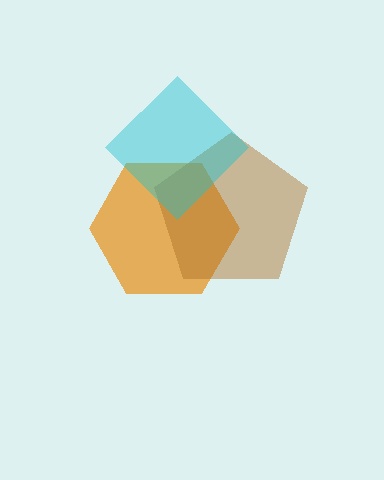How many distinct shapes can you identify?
There are 3 distinct shapes: an orange hexagon, a brown pentagon, a cyan diamond.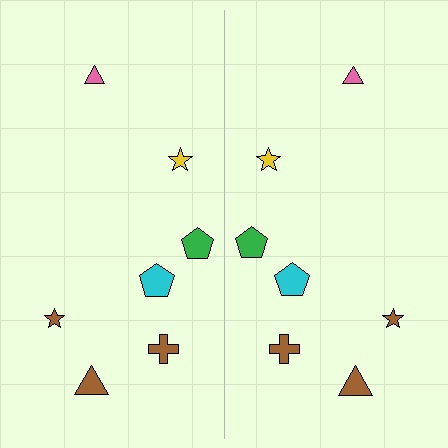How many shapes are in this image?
There are 14 shapes in this image.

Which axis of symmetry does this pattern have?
The pattern has a vertical axis of symmetry running through the center of the image.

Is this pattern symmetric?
Yes, this pattern has bilateral (reflection) symmetry.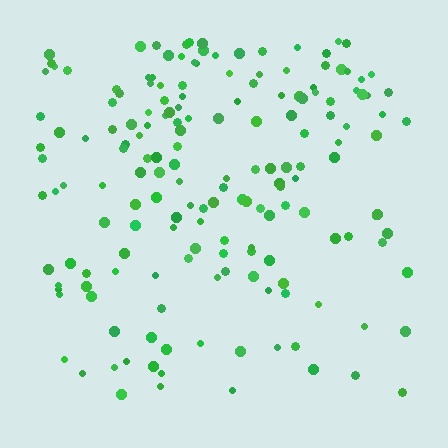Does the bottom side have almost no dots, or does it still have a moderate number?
Still a moderate number, just noticeably fewer than the top.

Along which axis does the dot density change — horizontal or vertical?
Vertical.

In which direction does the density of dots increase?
From bottom to top, with the top side densest.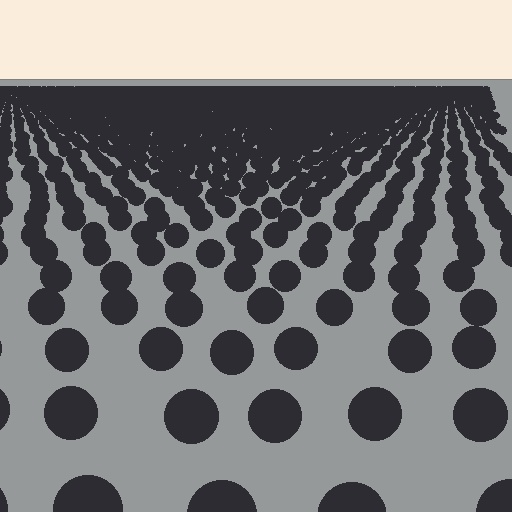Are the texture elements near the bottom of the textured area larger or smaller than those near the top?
Larger. Near the bottom, elements are closer to the viewer and appear at a bigger on-screen size.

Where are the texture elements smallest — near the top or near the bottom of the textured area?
Near the top.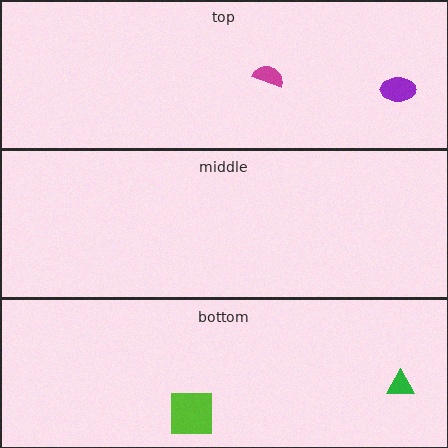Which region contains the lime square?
The bottom region.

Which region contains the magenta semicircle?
The top region.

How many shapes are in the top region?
2.